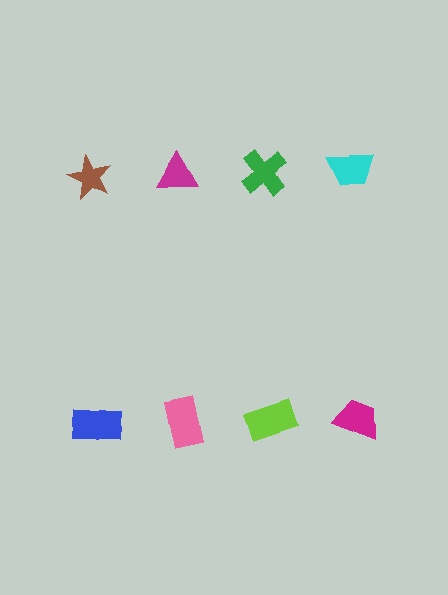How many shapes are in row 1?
4 shapes.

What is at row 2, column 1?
A blue rectangle.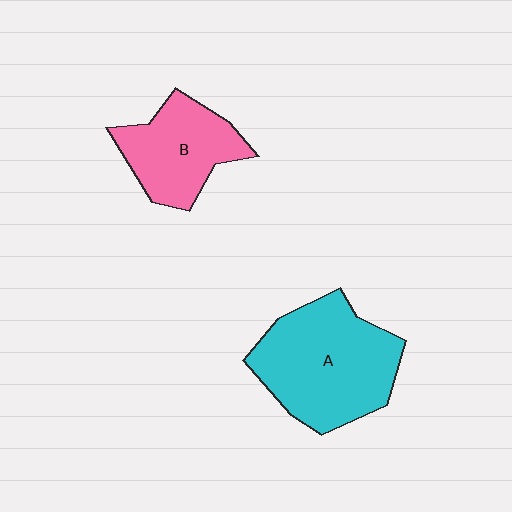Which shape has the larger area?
Shape A (cyan).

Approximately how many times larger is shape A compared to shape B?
Approximately 1.5 times.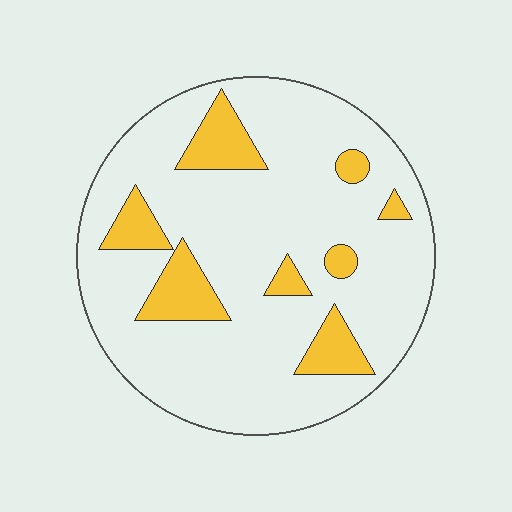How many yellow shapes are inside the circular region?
8.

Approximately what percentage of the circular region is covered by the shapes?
Approximately 15%.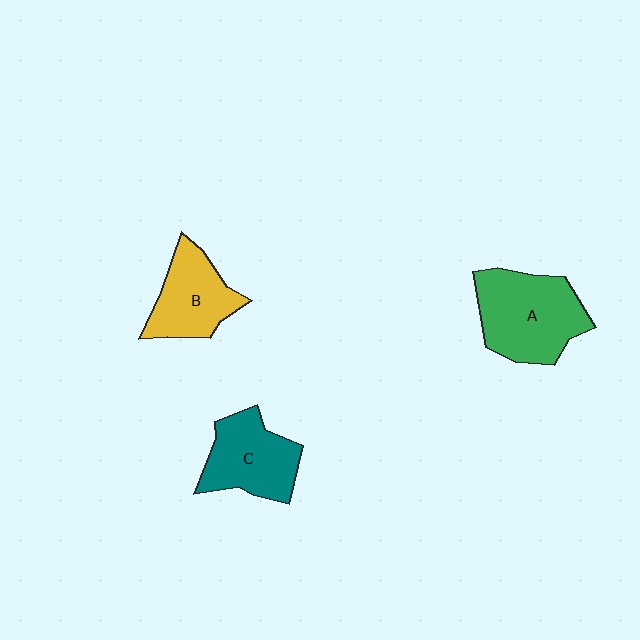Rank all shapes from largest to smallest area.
From largest to smallest: A (green), C (teal), B (yellow).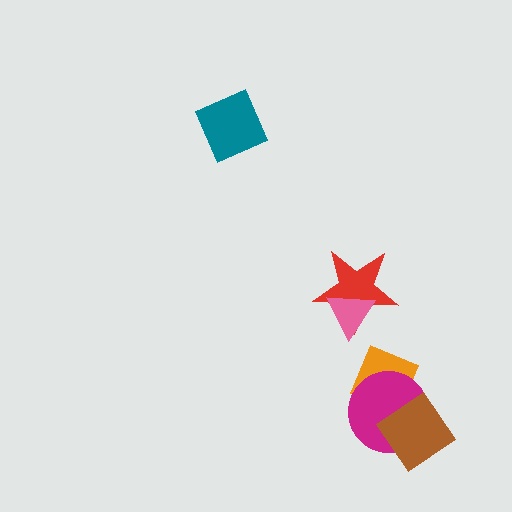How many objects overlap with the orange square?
1 object overlaps with the orange square.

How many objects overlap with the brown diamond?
1 object overlaps with the brown diamond.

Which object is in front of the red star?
The pink triangle is in front of the red star.